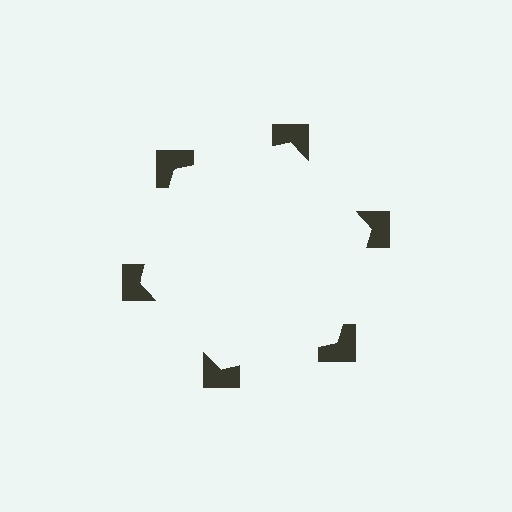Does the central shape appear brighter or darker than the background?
It typically appears slightly brighter than the background, even though no actual brightness change is drawn.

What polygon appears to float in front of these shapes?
An illusory hexagon — its edges are inferred from the aligned wedge cuts in the notched squares, not physically drawn.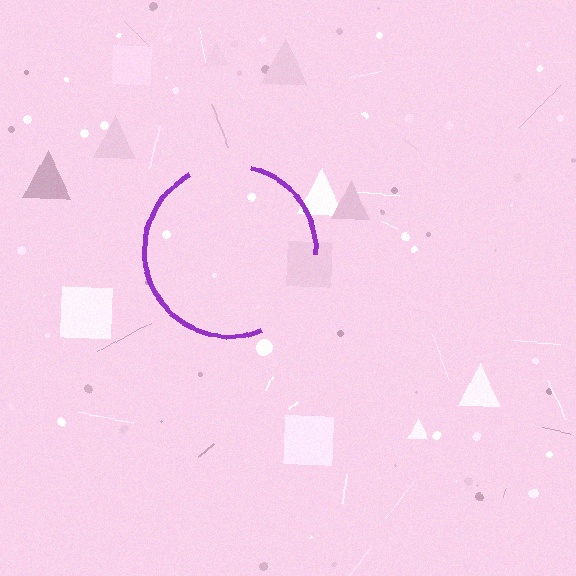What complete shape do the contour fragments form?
The contour fragments form a circle.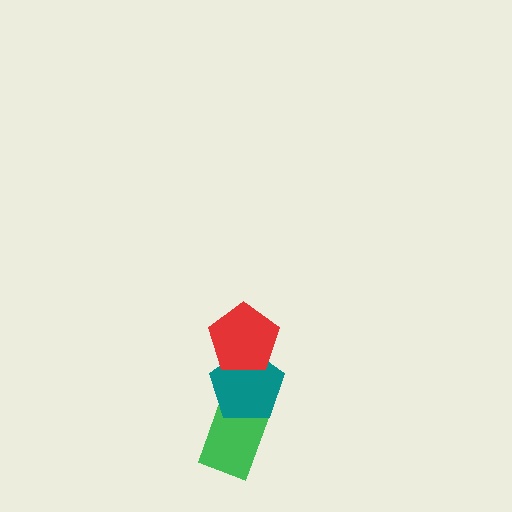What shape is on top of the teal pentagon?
The red pentagon is on top of the teal pentagon.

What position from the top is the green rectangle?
The green rectangle is 3rd from the top.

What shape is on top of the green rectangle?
The teal pentagon is on top of the green rectangle.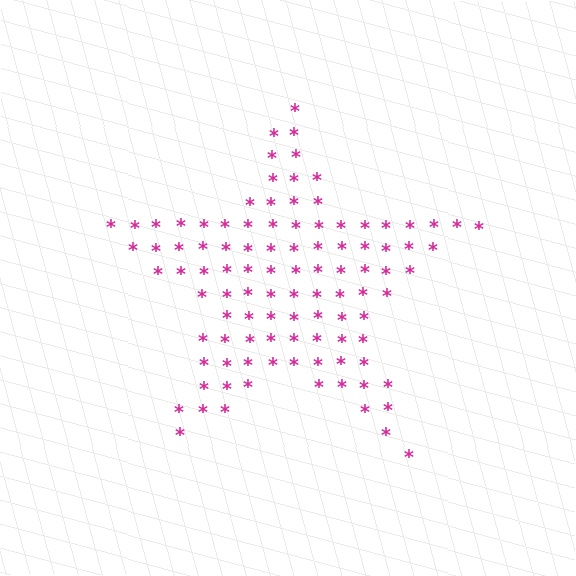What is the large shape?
The large shape is a star.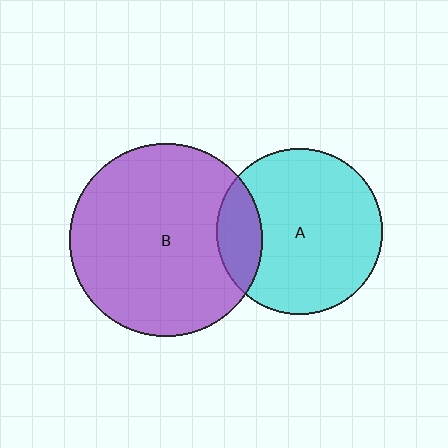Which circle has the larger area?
Circle B (purple).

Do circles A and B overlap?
Yes.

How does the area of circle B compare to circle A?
Approximately 1.3 times.